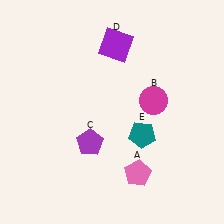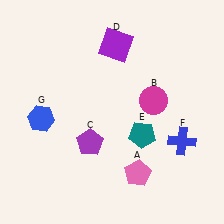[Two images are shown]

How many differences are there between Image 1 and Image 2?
There are 2 differences between the two images.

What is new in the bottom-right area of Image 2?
A blue cross (F) was added in the bottom-right area of Image 2.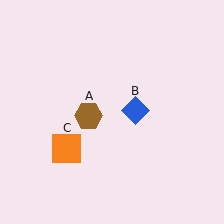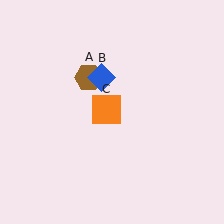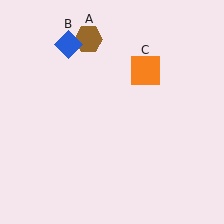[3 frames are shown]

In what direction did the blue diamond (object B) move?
The blue diamond (object B) moved up and to the left.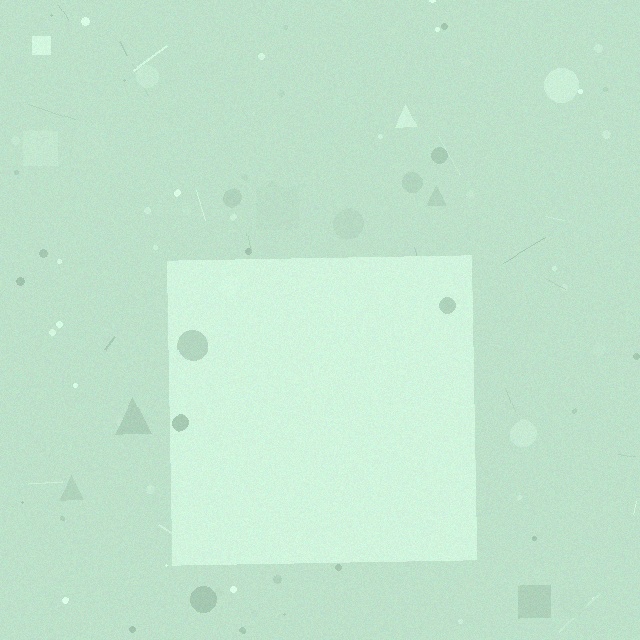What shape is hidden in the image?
A square is hidden in the image.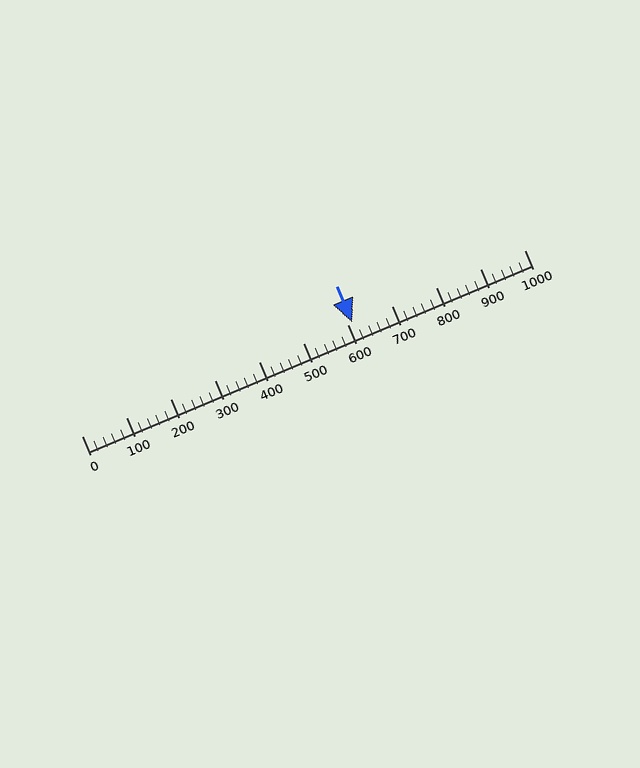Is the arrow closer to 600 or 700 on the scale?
The arrow is closer to 600.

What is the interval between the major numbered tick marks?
The major tick marks are spaced 100 units apart.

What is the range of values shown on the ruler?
The ruler shows values from 0 to 1000.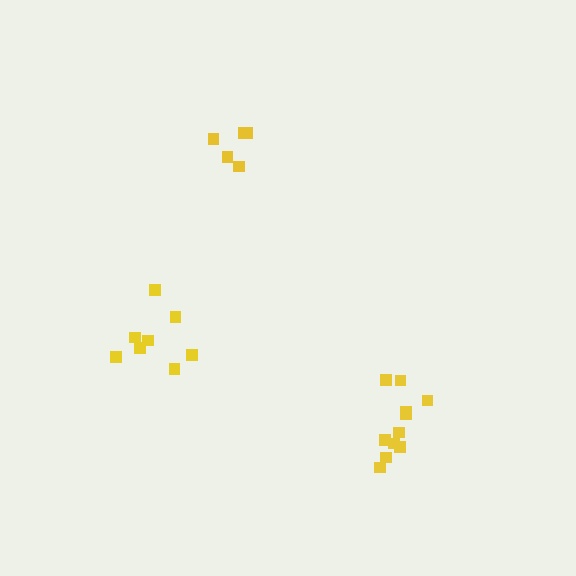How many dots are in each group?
Group 1: 8 dots, Group 2: 11 dots, Group 3: 5 dots (24 total).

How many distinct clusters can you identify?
There are 3 distinct clusters.